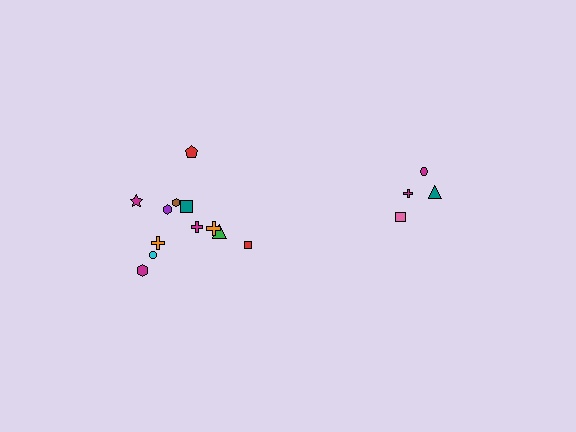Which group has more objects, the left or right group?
The left group.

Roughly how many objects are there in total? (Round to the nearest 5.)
Roughly 15 objects in total.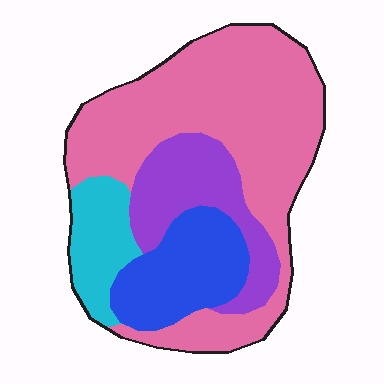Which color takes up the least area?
Cyan, at roughly 10%.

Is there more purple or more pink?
Pink.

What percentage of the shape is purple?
Purple covers 18% of the shape.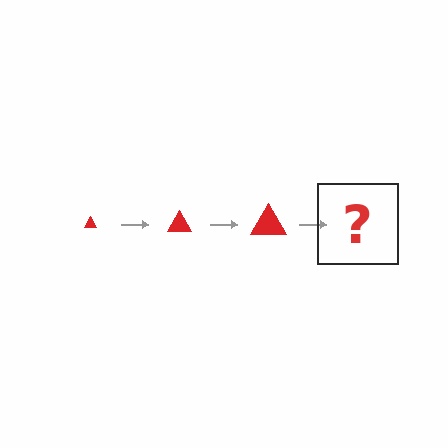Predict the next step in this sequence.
The next step is a red triangle, larger than the previous one.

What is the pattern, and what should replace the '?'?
The pattern is that the triangle gets progressively larger each step. The '?' should be a red triangle, larger than the previous one.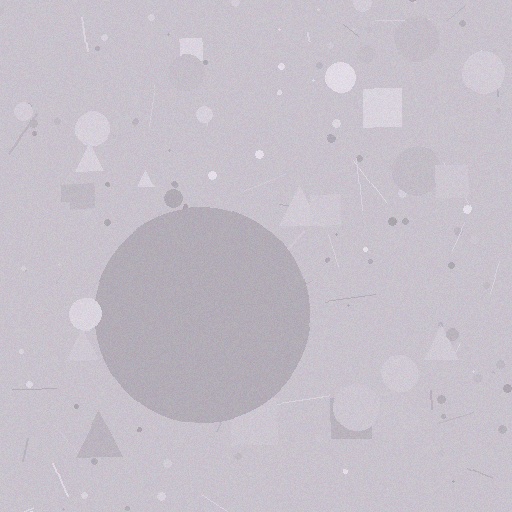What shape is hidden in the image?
A circle is hidden in the image.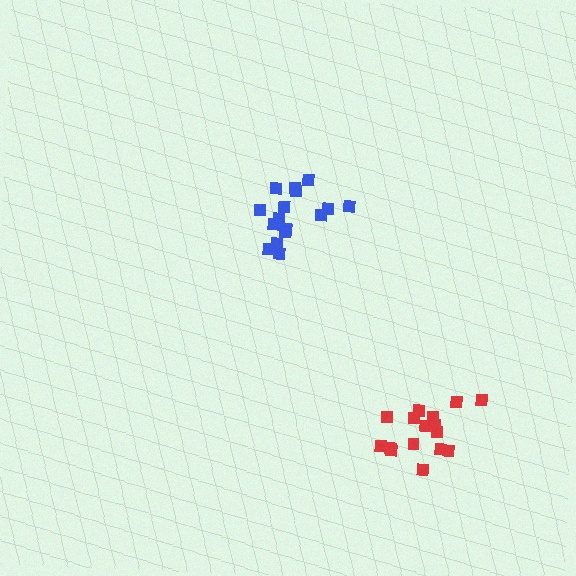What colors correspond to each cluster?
The clusters are colored: blue, red.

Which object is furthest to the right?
The red cluster is rightmost.